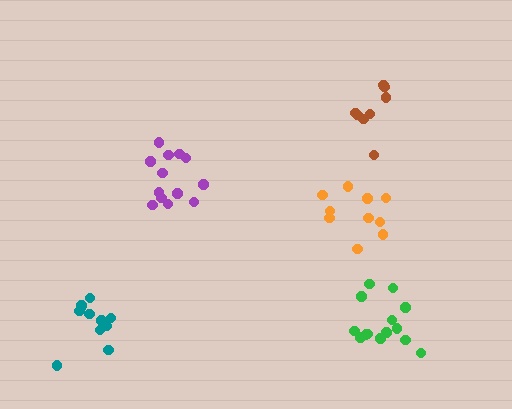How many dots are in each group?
Group 1: 8 dots, Group 2: 10 dots, Group 3: 11 dots, Group 4: 13 dots, Group 5: 14 dots (56 total).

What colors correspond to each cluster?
The clusters are colored: brown, orange, teal, purple, green.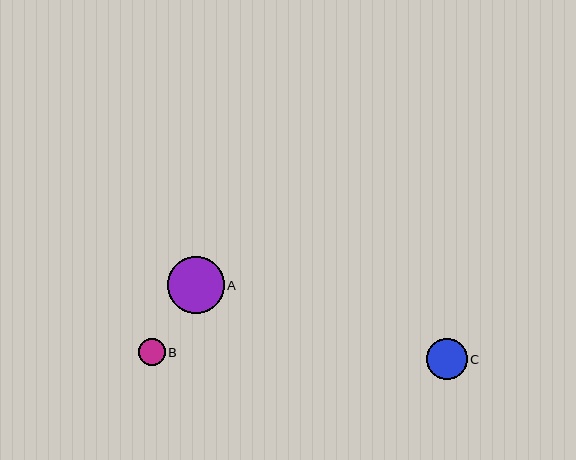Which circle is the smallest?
Circle B is the smallest with a size of approximately 27 pixels.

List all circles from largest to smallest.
From largest to smallest: A, C, B.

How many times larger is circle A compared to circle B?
Circle A is approximately 2.1 times the size of circle B.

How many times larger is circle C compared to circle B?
Circle C is approximately 1.5 times the size of circle B.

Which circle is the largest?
Circle A is the largest with a size of approximately 57 pixels.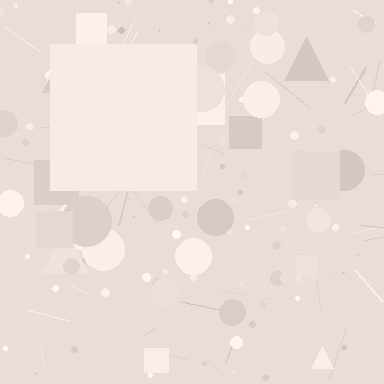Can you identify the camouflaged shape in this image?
The camouflaged shape is a square.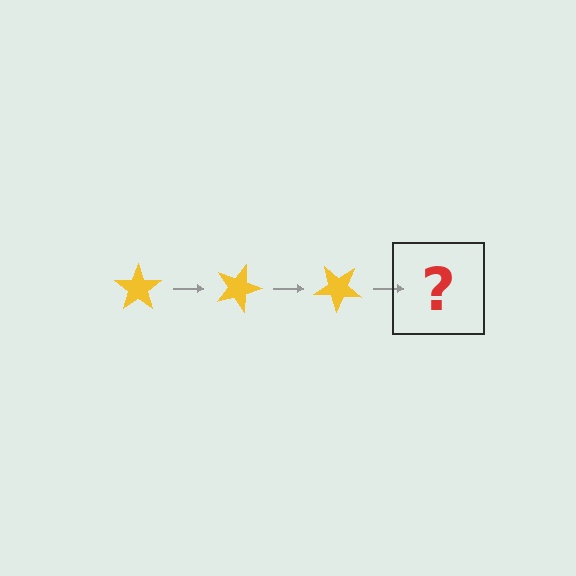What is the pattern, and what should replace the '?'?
The pattern is that the star rotates 20 degrees each step. The '?' should be a yellow star rotated 60 degrees.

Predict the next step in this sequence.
The next step is a yellow star rotated 60 degrees.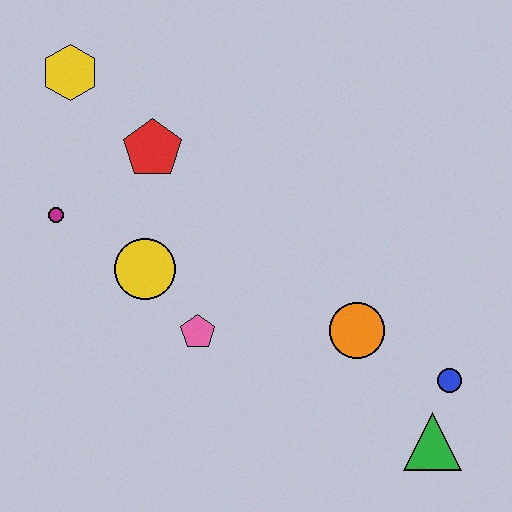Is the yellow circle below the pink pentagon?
No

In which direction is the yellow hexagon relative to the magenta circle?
The yellow hexagon is above the magenta circle.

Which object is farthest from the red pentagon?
The green triangle is farthest from the red pentagon.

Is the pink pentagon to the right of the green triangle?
No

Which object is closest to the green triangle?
The blue circle is closest to the green triangle.